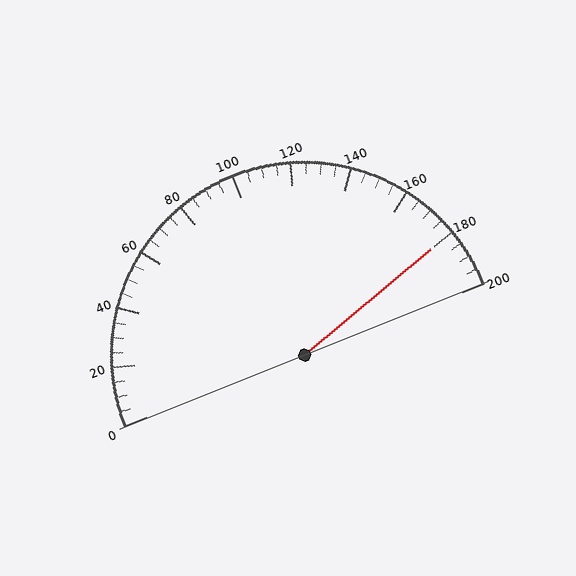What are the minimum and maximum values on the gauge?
The gauge ranges from 0 to 200.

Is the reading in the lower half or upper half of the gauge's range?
The reading is in the upper half of the range (0 to 200).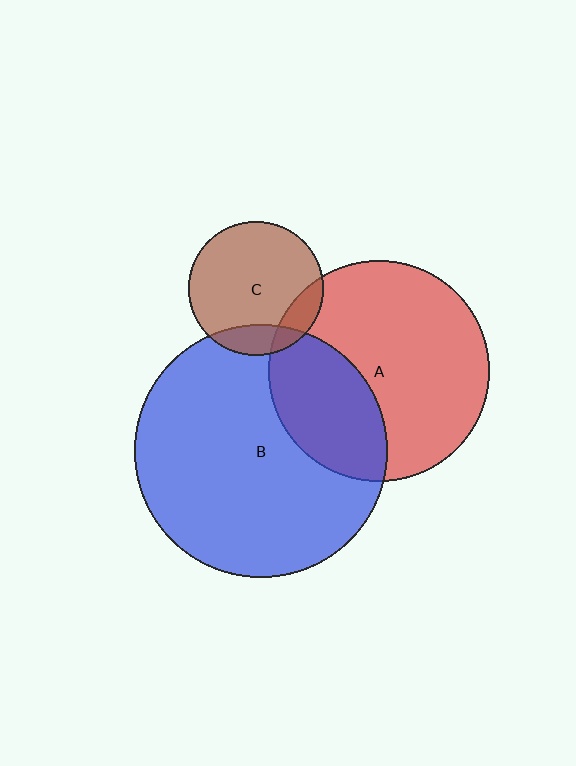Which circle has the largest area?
Circle B (blue).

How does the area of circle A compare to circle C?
Approximately 2.7 times.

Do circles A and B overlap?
Yes.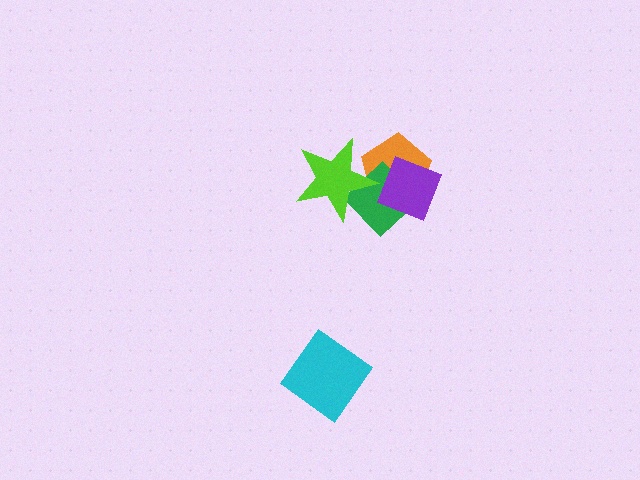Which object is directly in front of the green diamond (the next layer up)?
The lime star is directly in front of the green diamond.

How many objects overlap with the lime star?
2 objects overlap with the lime star.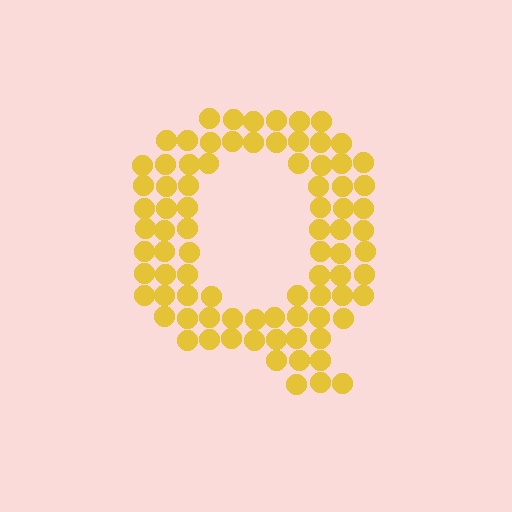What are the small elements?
The small elements are circles.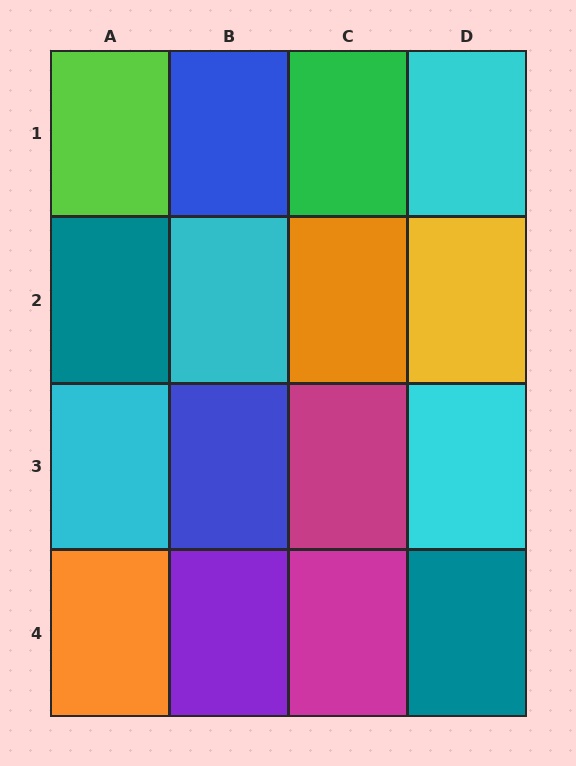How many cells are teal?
2 cells are teal.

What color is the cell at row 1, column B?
Blue.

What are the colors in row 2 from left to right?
Teal, cyan, orange, yellow.